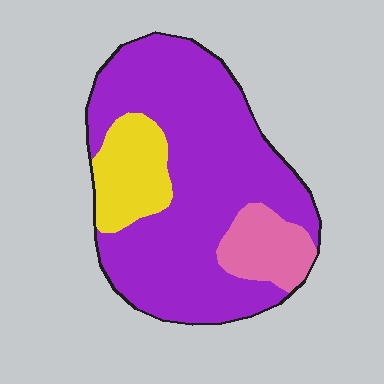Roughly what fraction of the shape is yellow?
Yellow covers 15% of the shape.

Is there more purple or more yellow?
Purple.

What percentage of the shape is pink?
Pink covers 12% of the shape.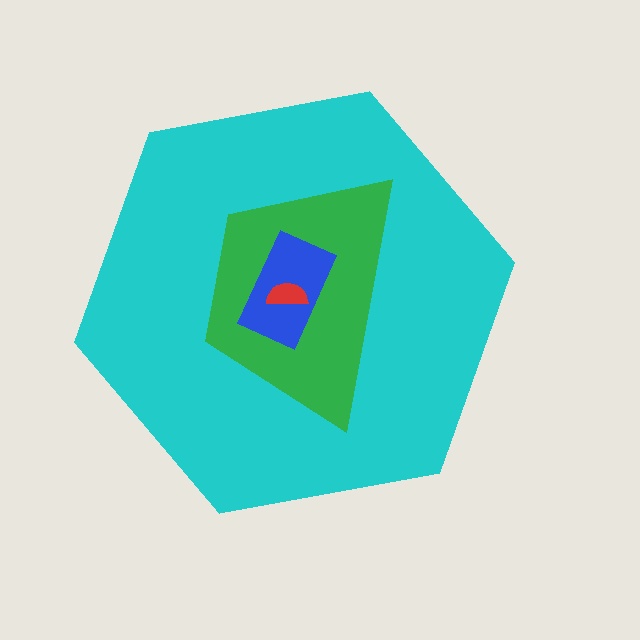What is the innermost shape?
The red semicircle.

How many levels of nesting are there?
4.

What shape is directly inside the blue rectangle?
The red semicircle.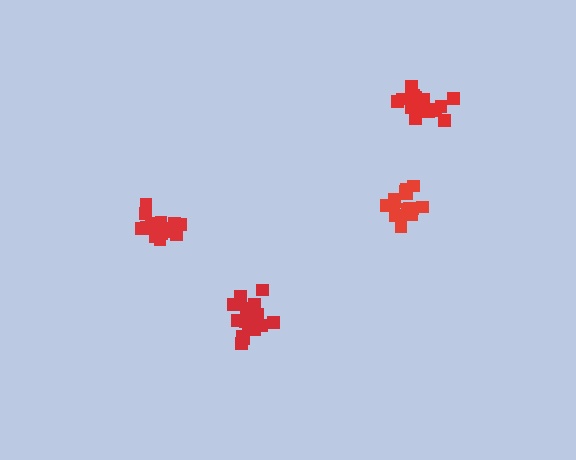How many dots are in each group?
Group 1: 21 dots, Group 2: 19 dots, Group 3: 21 dots, Group 4: 16 dots (77 total).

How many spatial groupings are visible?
There are 4 spatial groupings.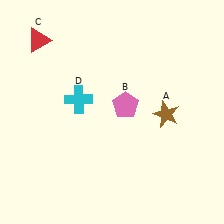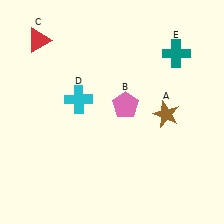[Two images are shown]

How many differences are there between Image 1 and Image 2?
There is 1 difference between the two images.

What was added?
A teal cross (E) was added in Image 2.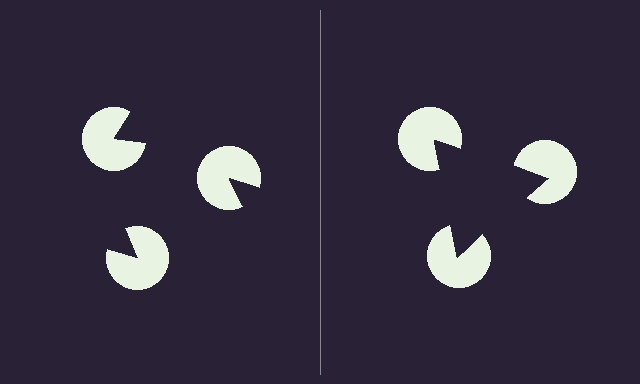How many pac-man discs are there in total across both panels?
6 — 3 on each side.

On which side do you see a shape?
An illusory triangle appears on the right side. On the left side the wedge cuts are rotated, so no coherent shape forms.